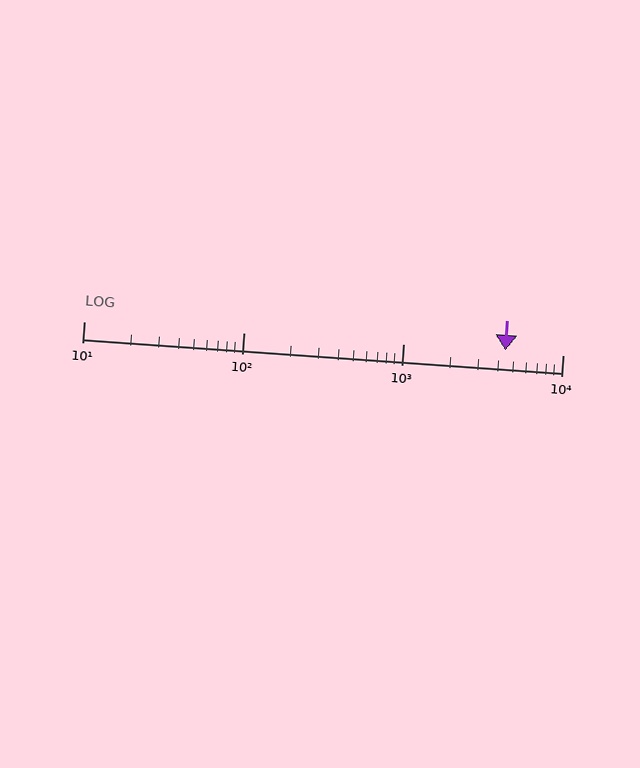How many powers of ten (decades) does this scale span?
The scale spans 3 decades, from 10 to 10000.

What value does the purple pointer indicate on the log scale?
The pointer indicates approximately 4400.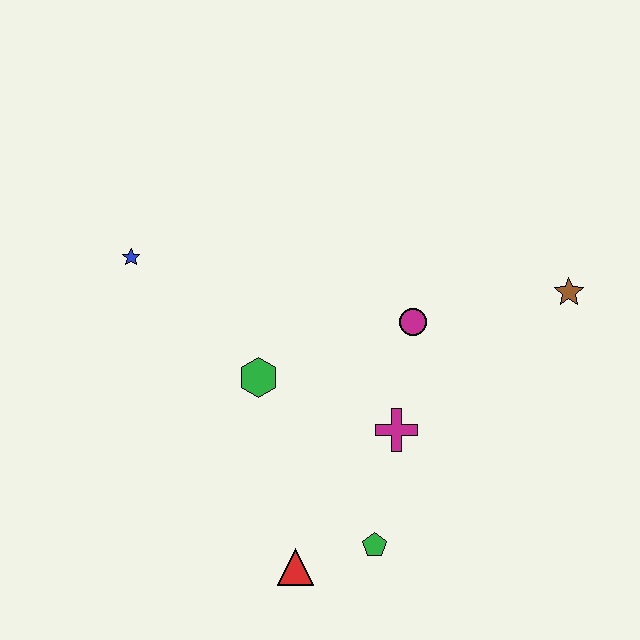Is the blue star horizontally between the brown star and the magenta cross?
No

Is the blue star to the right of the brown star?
No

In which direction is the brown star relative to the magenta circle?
The brown star is to the right of the magenta circle.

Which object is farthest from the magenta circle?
The blue star is farthest from the magenta circle.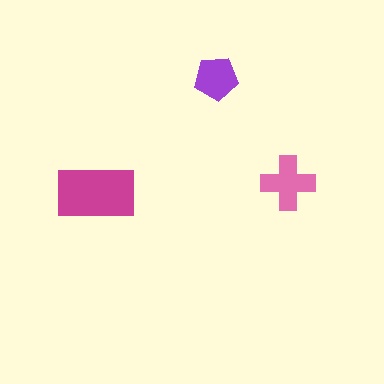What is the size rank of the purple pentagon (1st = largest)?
3rd.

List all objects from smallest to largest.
The purple pentagon, the pink cross, the magenta rectangle.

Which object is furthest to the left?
The magenta rectangle is leftmost.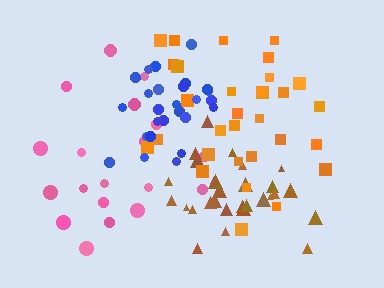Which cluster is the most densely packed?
Blue.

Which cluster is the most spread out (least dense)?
Pink.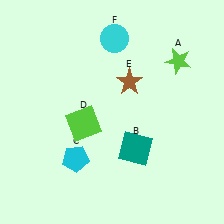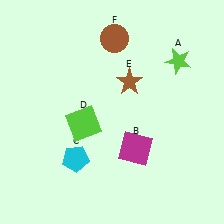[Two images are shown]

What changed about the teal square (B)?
In Image 1, B is teal. In Image 2, it changed to magenta.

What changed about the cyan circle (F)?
In Image 1, F is cyan. In Image 2, it changed to brown.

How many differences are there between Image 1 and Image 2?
There are 2 differences between the two images.